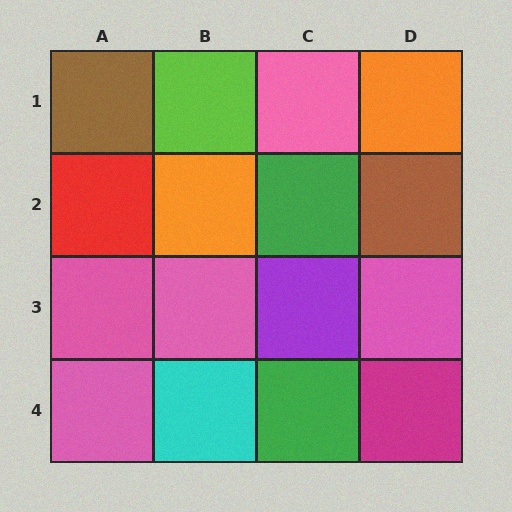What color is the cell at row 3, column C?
Purple.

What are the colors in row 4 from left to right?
Pink, cyan, green, magenta.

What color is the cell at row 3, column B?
Pink.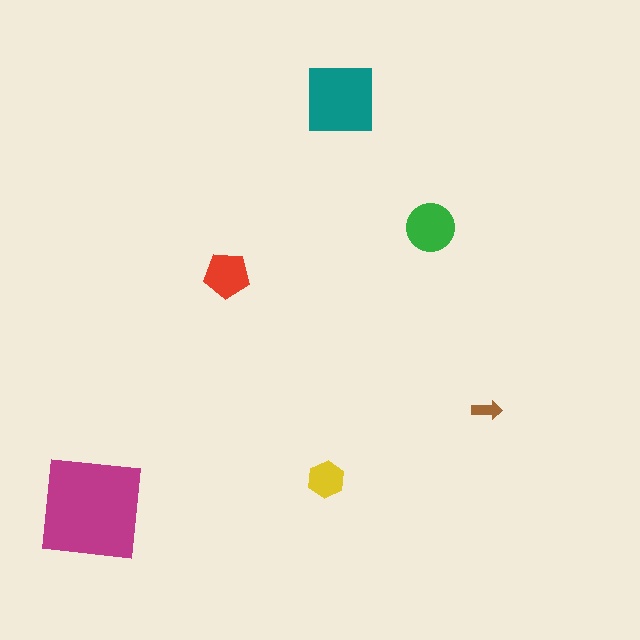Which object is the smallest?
The brown arrow.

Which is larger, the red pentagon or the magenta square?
The magenta square.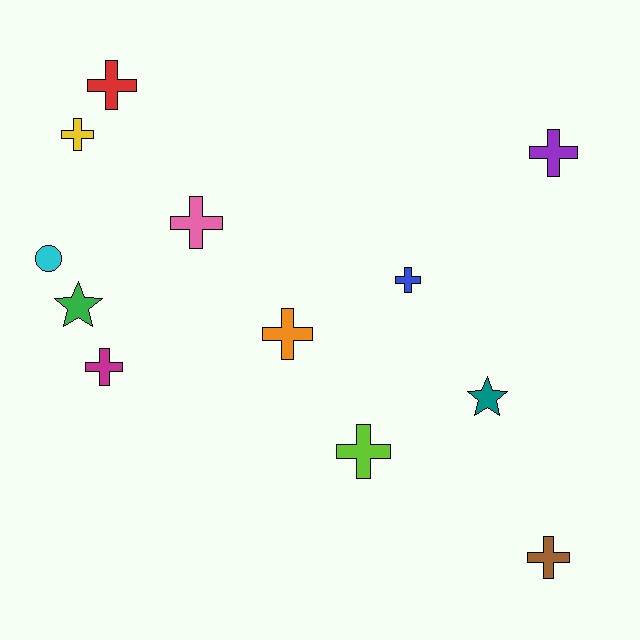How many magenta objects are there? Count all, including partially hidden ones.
There is 1 magenta object.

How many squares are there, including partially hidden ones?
There are no squares.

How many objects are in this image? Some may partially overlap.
There are 12 objects.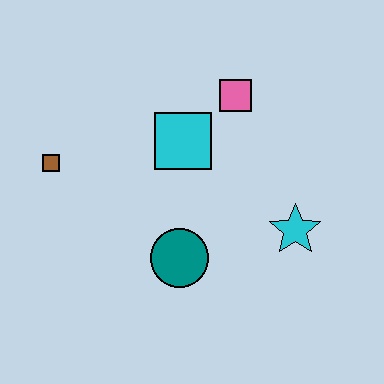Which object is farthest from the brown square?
The cyan star is farthest from the brown square.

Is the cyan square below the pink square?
Yes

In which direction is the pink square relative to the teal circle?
The pink square is above the teal circle.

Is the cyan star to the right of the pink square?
Yes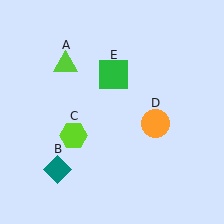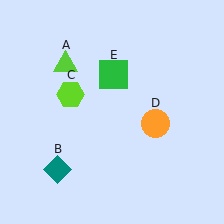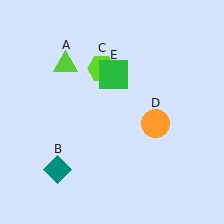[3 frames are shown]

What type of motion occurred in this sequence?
The lime hexagon (object C) rotated clockwise around the center of the scene.